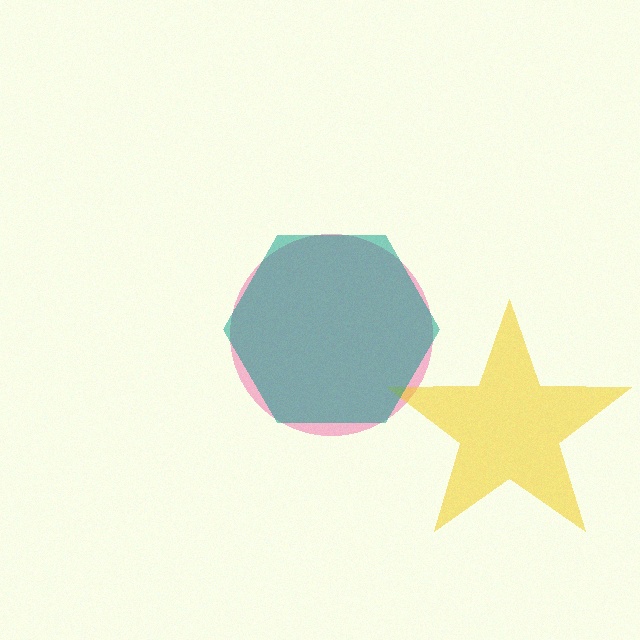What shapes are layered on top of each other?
The layered shapes are: a pink circle, a yellow star, a teal hexagon.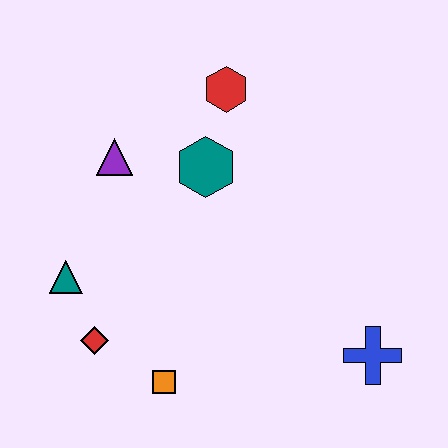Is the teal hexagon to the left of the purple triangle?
No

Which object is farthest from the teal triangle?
The blue cross is farthest from the teal triangle.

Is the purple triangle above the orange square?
Yes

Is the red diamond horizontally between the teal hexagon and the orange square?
No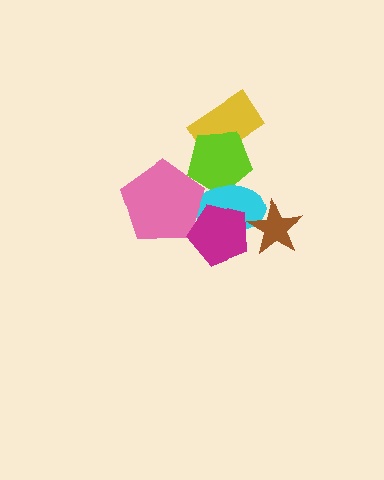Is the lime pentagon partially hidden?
Yes, it is partially covered by another shape.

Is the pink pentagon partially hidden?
Yes, it is partially covered by another shape.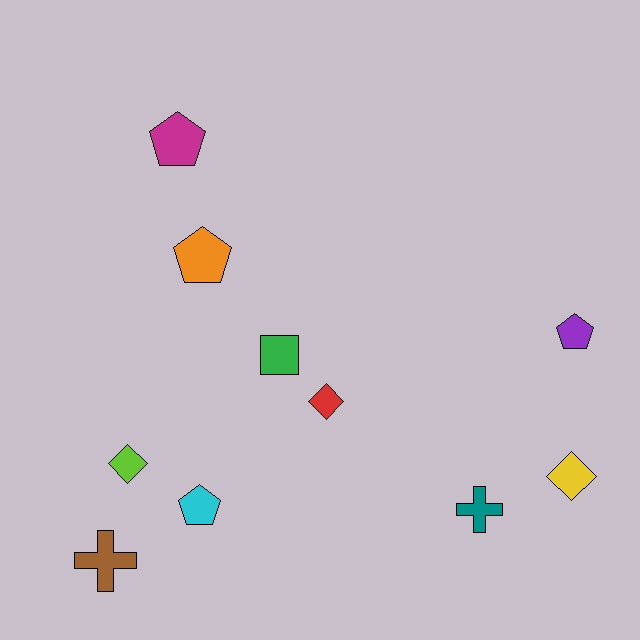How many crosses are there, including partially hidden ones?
There are 2 crosses.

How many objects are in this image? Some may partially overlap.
There are 10 objects.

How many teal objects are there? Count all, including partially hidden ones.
There is 1 teal object.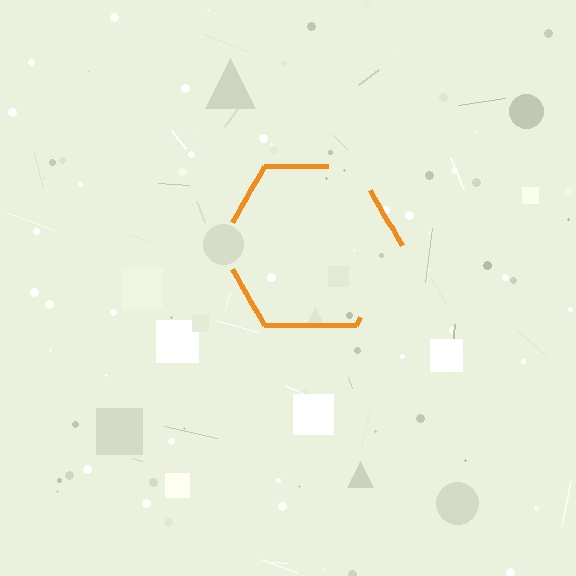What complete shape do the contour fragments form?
The contour fragments form a hexagon.